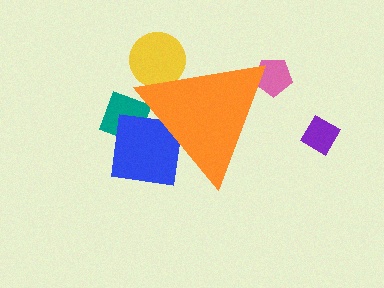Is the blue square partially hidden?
Yes, the blue square is partially hidden behind the orange triangle.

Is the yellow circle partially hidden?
Yes, the yellow circle is partially hidden behind the orange triangle.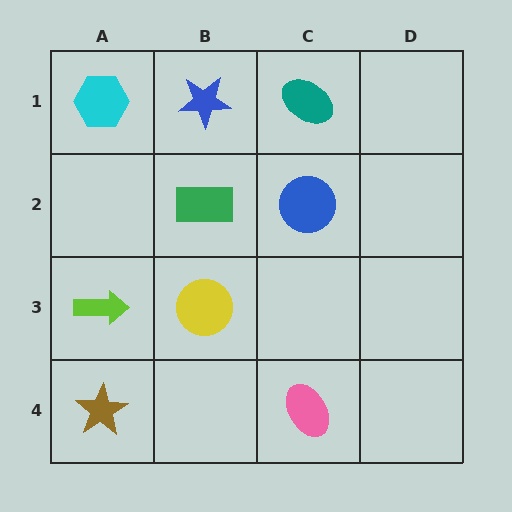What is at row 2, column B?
A green rectangle.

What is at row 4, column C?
A pink ellipse.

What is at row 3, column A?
A lime arrow.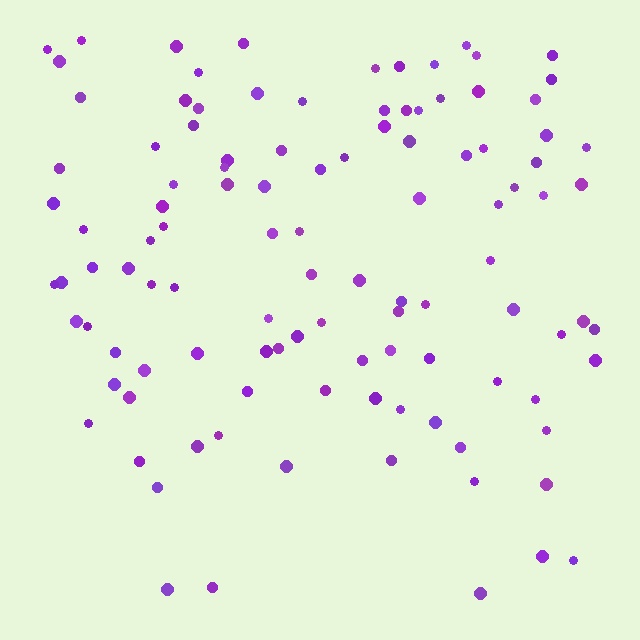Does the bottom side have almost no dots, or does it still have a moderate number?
Still a moderate number, just noticeably fewer than the top.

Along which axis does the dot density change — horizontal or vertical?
Vertical.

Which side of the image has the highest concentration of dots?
The top.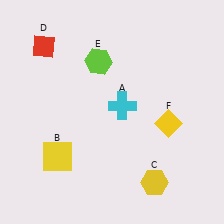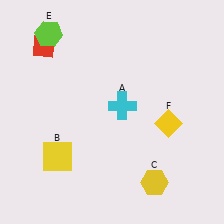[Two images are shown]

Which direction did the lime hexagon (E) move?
The lime hexagon (E) moved left.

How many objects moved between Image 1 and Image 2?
1 object moved between the two images.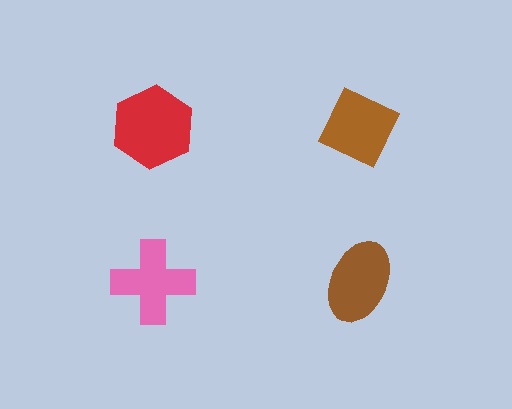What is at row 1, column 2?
A brown diamond.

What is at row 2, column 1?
A pink cross.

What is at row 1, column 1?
A red hexagon.